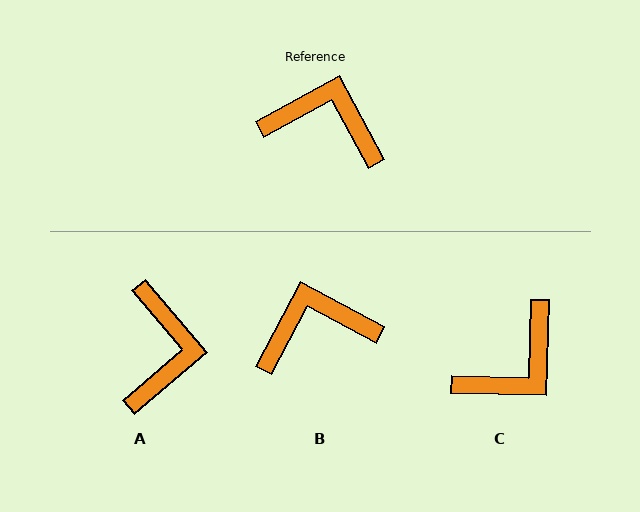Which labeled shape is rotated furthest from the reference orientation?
C, about 120 degrees away.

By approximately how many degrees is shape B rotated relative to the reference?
Approximately 33 degrees counter-clockwise.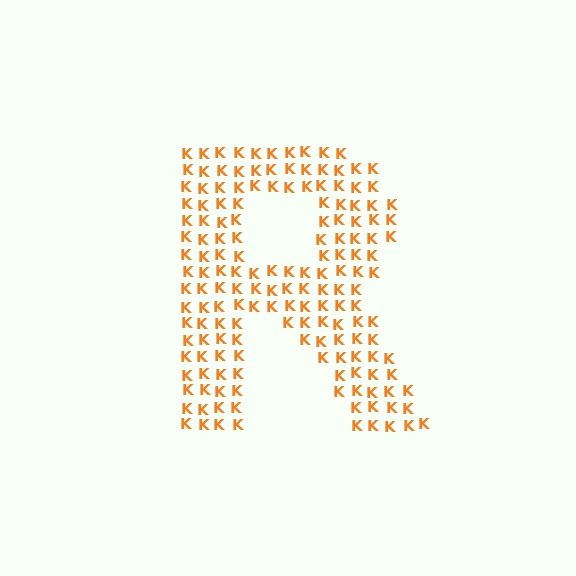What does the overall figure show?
The overall figure shows the letter R.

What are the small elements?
The small elements are letter K's.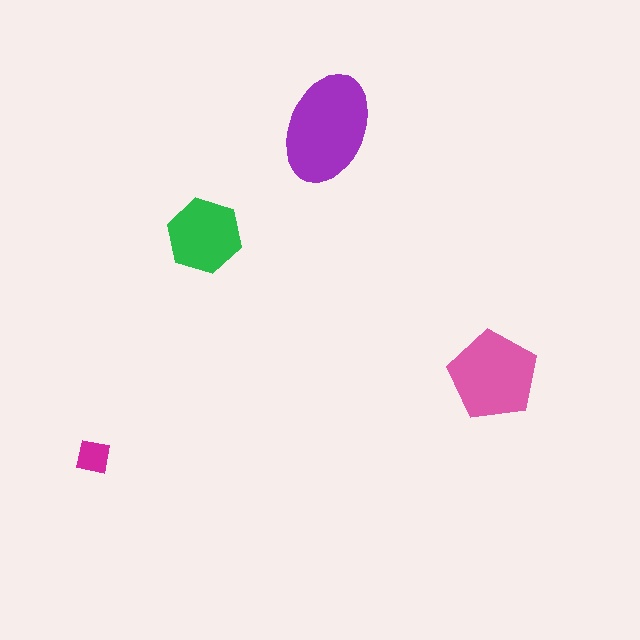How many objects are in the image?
There are 4 objects in the image.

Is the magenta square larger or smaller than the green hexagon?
Smaller.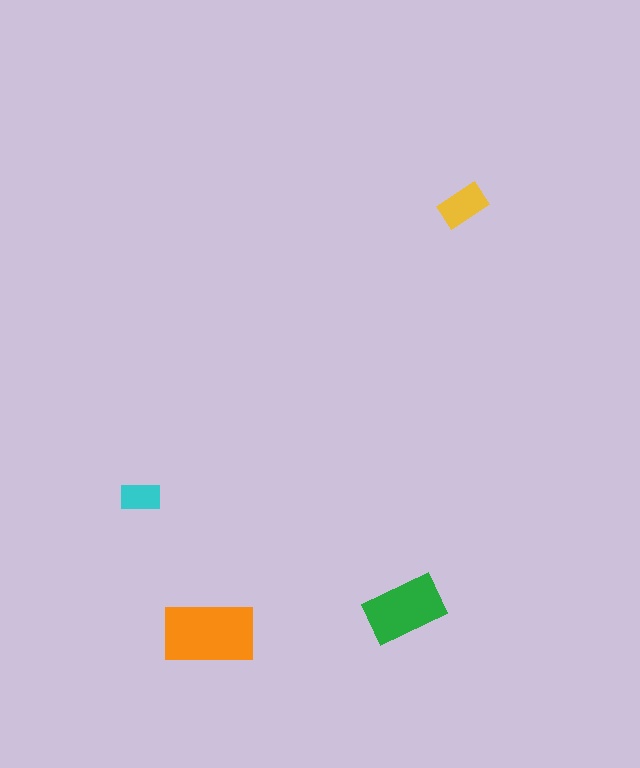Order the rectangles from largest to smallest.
the orange one, the green one, the yellow one, the cyan one.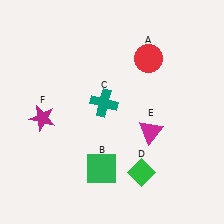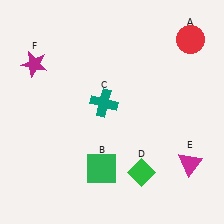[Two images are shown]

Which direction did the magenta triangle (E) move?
The magenta triangle (E) moved right.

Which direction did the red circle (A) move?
The red circle (A) moved right.